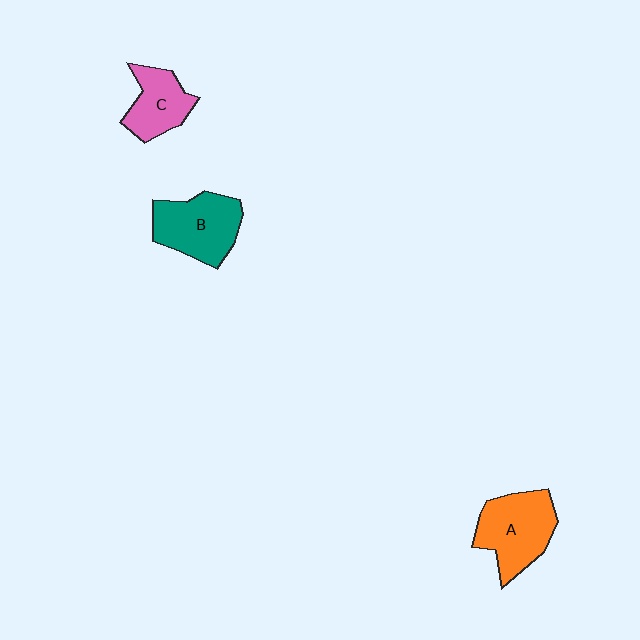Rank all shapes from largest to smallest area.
From largest to smallest: A (orange), B (teal), C (pink).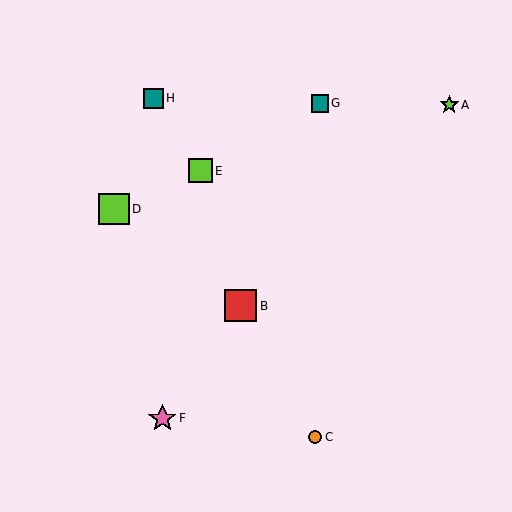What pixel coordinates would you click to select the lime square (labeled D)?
Click at (114, 209) to select the lime square D.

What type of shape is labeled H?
Shape H is a teal square.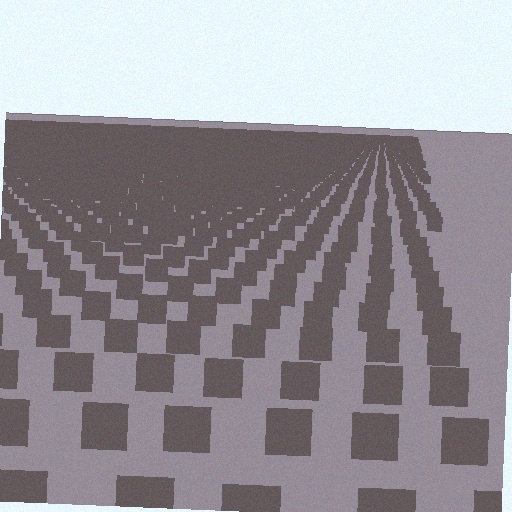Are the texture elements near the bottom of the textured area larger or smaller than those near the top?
Larger. Near the bottom, elements are closer to the viewer and appear at a bigger on-screen size.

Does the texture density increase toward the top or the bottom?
Density increases toward the top.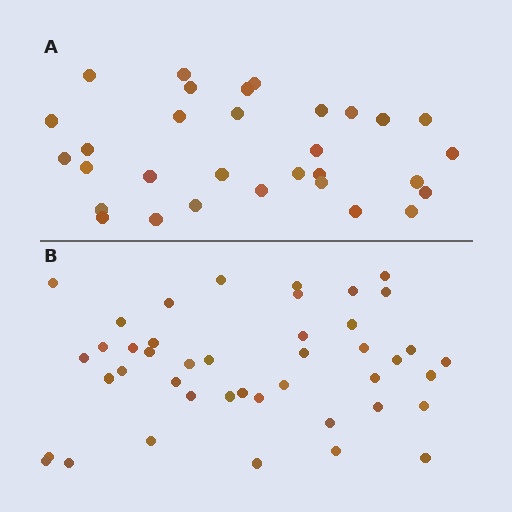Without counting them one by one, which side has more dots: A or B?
Region B (the bottom region) has more dots.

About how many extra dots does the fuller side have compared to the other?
Region B has roughly 12 or so more dots than region A.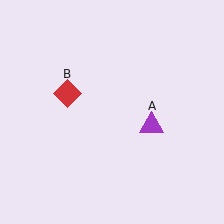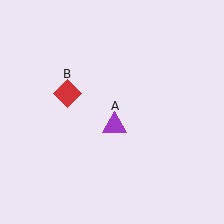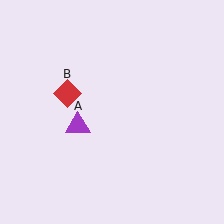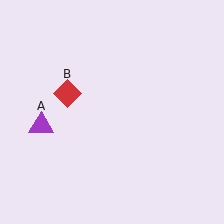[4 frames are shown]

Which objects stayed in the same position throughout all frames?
Red diamond (object B) remained stationary.